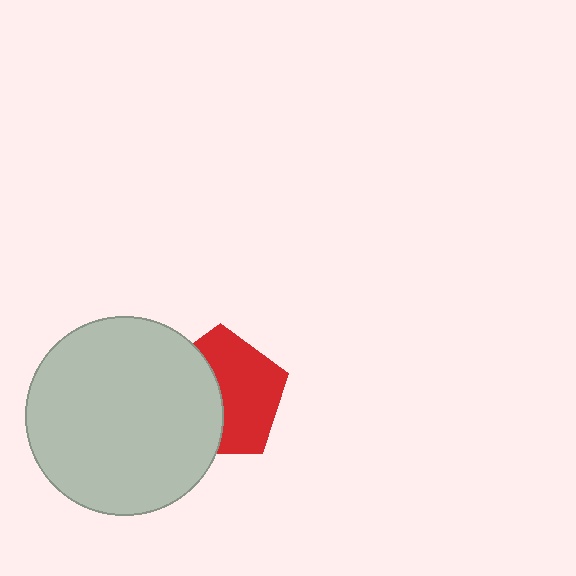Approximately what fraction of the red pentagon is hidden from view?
Roughly 45% of the red pentagon is hidden behind the light gray circle.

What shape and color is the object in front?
The object in front is a light gray circle.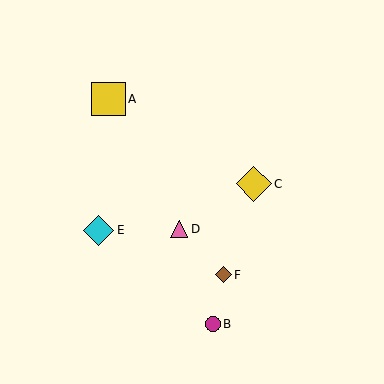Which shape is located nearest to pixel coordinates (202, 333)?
The magenta circle (labeled B) at (213, 324) is nearest to that location.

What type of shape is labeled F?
Shape F is a brown diamond.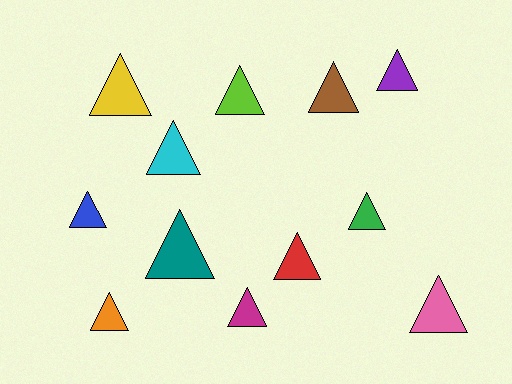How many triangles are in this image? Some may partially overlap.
There are 12 triangles.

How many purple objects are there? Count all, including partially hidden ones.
There is 1 purple object.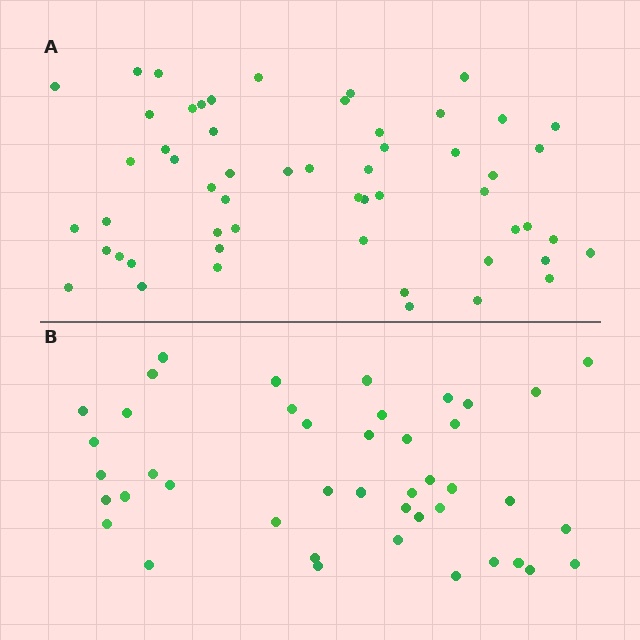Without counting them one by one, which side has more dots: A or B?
Region A (the top region) has more dots.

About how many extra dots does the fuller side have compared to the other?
Region A has roughly 12 or so more dots than region B.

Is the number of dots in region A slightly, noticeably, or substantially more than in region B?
Region A has noticeably more, but not dramatically so. The ratio is roughly 1.3 to 1.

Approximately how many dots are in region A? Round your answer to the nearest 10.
About 60 dots. (The exact count is 55, which rounds to 60.)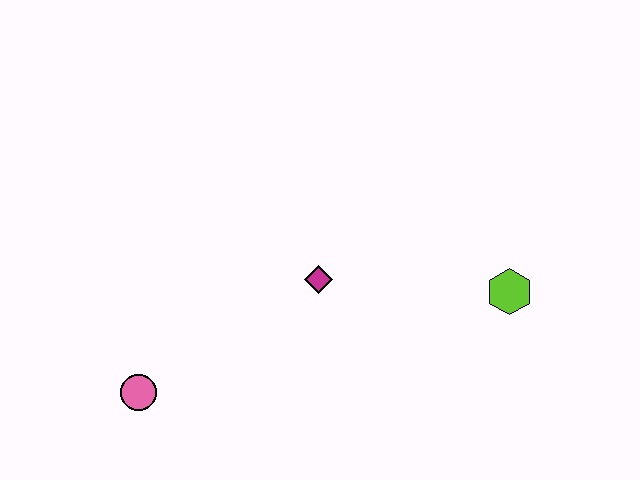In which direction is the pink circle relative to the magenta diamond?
The pink circle is to the left of the magenta diamond.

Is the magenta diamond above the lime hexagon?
Yes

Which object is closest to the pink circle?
The magenta diamond is closest to the pink circle.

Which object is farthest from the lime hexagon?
The pink circle is farthest from the lime hexagon.